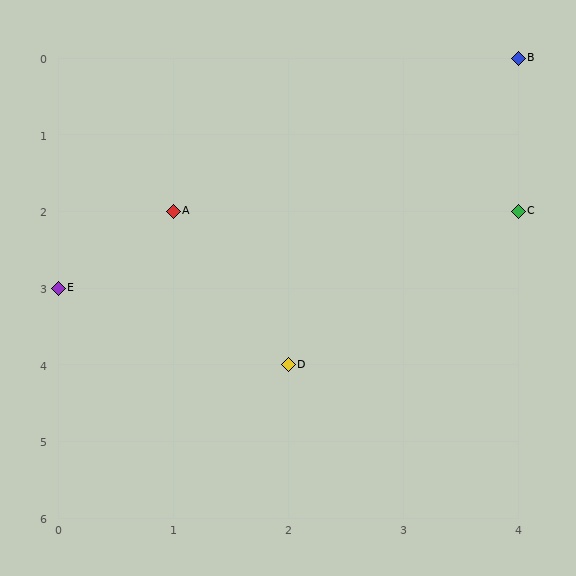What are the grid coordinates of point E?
Point E is at grid coordinates (0, 3).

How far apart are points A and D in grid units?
Points A and D are 1 column and 2 rows apart (about 2.2 grid units diagonally).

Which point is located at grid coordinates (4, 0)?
Point B is at (4, 0).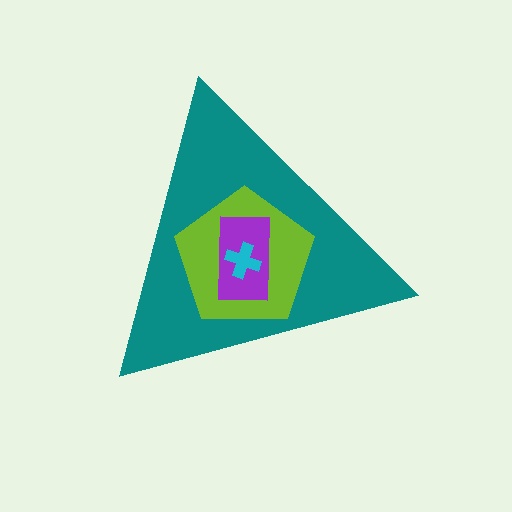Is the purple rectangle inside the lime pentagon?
Yes.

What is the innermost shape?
The cyan cross.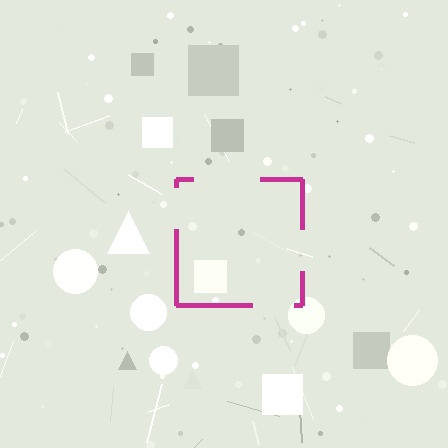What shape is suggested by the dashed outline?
The dashed outline suggests a square.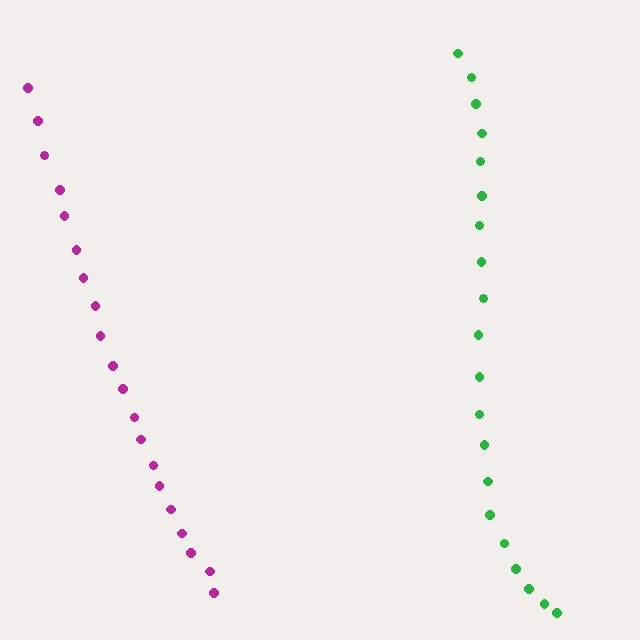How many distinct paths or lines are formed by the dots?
There are 2 distinct paths.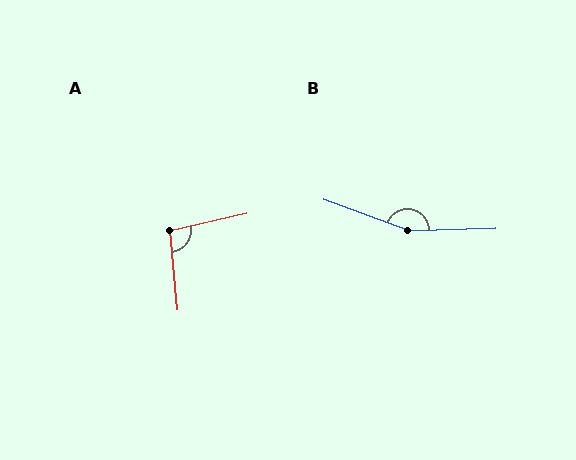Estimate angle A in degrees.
Approximately 97 degrees.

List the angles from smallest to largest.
A (97°), B (158°).